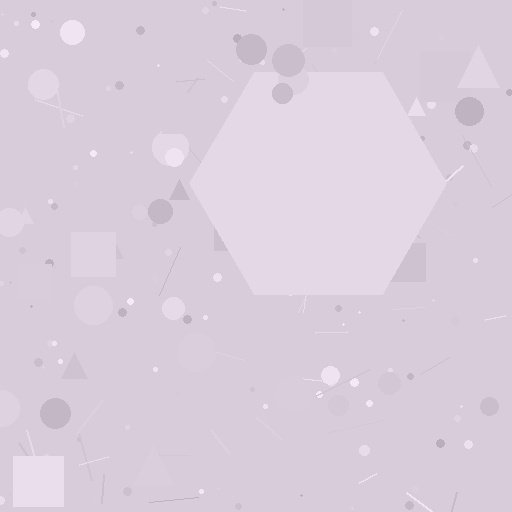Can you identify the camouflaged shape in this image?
The camouflaged shape is a hexagon.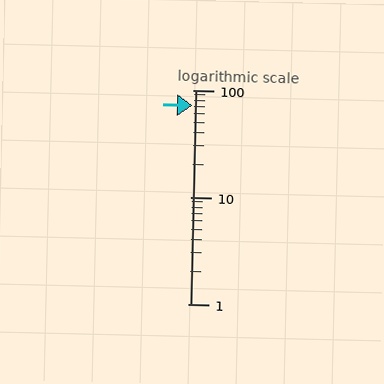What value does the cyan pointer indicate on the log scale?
The pointer indicates approximately 72.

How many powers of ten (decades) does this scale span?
The scale spans 2 decades, from 1 to 100.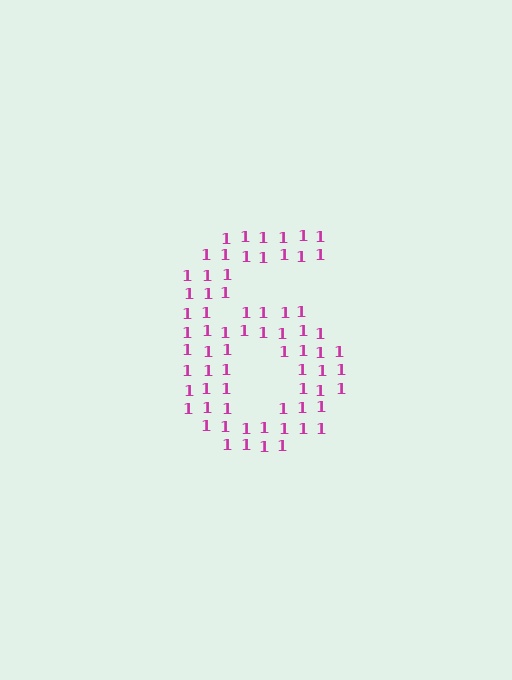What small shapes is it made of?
It is made of small digit 1's.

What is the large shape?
The large shape is the digit 6.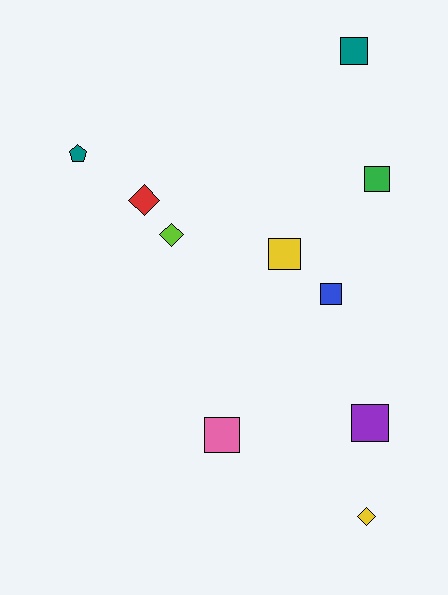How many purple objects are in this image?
There is 1 purple object.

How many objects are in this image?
There are 10 objects.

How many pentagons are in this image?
There is 1 pentagon.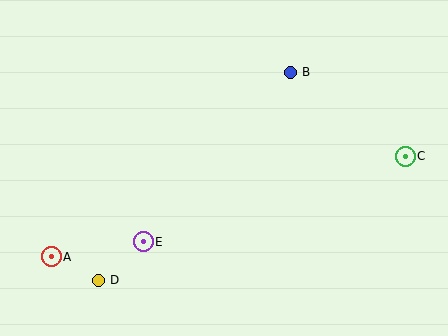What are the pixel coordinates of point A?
Point A is at (51, 257).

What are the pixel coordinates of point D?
Point D is at (98, 280).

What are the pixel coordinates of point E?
Point E is at (143, 242).